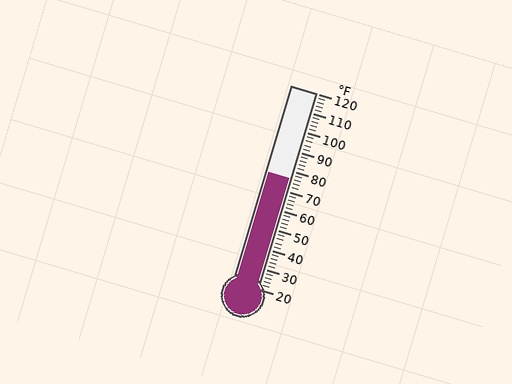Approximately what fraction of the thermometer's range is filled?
The thermometer is filled to approximately 55% of its range.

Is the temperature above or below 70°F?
The temperature is above 70°F.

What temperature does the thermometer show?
The thermometer shows approximately 76°F.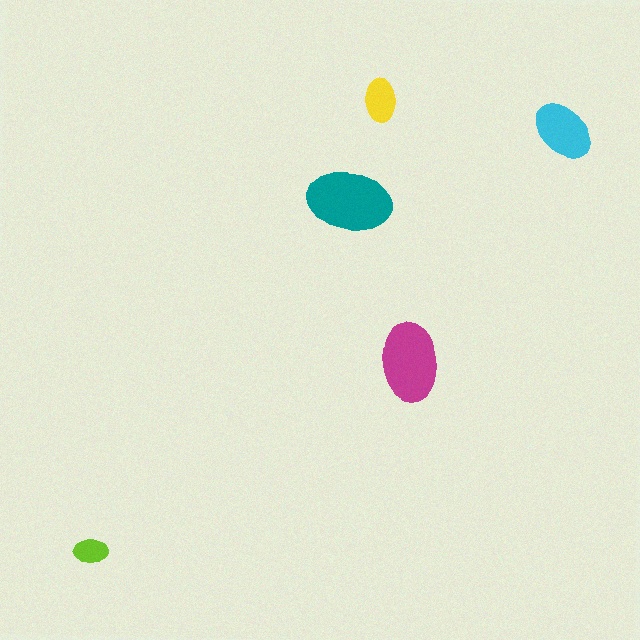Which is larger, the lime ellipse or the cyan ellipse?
The cyan one.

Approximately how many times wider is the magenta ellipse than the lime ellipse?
About 2.5 times wider.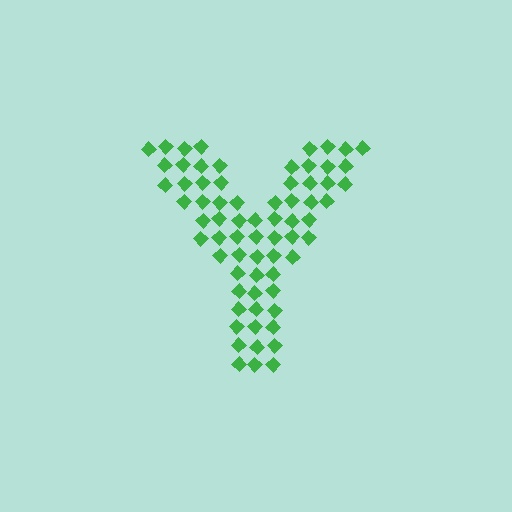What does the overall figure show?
The overall figure shows the letter Y.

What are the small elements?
The small elements are diamonds.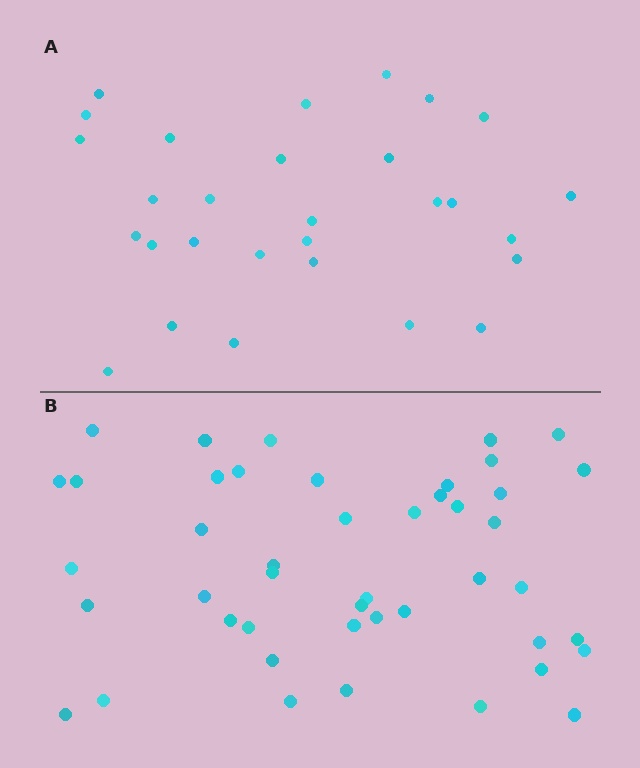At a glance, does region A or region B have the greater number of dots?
Region B (the bottom region) has more dots.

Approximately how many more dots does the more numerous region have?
Region B has approximately 15 more dots than region A.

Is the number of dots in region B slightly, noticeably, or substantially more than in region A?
Region B has substantially more. The ratio is roughly 1.6 to 1.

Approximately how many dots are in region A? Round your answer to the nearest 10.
About 30 dots. (The exact count is 29, which rounds to 30.)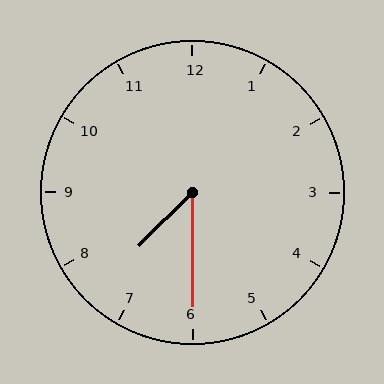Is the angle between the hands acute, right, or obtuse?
It is acute.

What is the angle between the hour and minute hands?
Approximately 45 degrees.